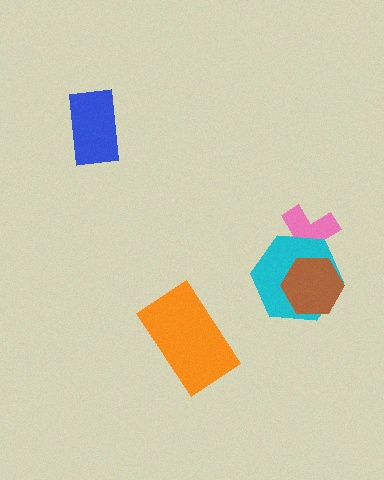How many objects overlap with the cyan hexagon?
2 objects overlap with the cyan hexagon.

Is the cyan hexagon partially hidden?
Yes, it is partially covered by another shape.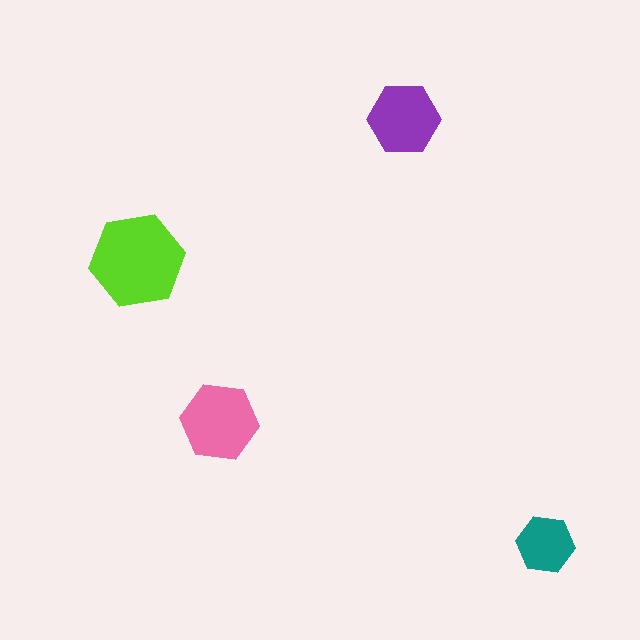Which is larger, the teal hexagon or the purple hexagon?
The purple one.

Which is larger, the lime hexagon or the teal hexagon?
The lime one.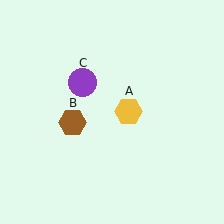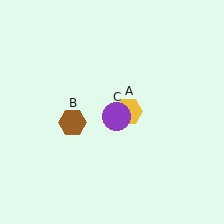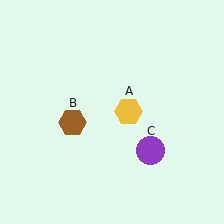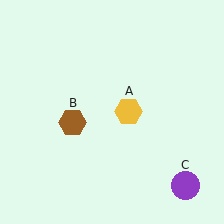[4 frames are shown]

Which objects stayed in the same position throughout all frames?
Yellow hexagon (object A) and brown hexagon (object B) remained stationary.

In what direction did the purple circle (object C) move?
The purple circle (object C) moved down and to the right.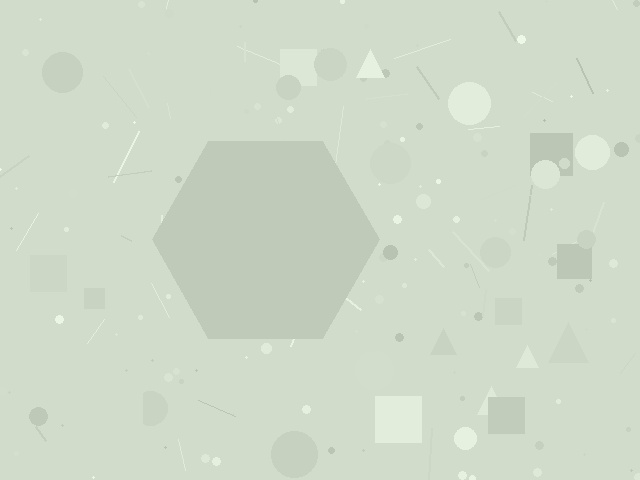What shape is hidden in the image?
A hexagon is hidden in the image.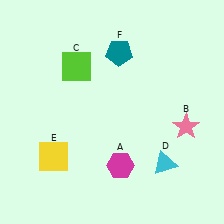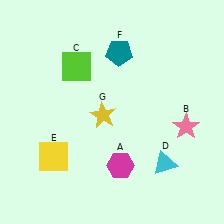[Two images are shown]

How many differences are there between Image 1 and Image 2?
There is 1 difference between the two images.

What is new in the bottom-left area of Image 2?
A yellow star (G) was added in the bottom-left area of Image 2.